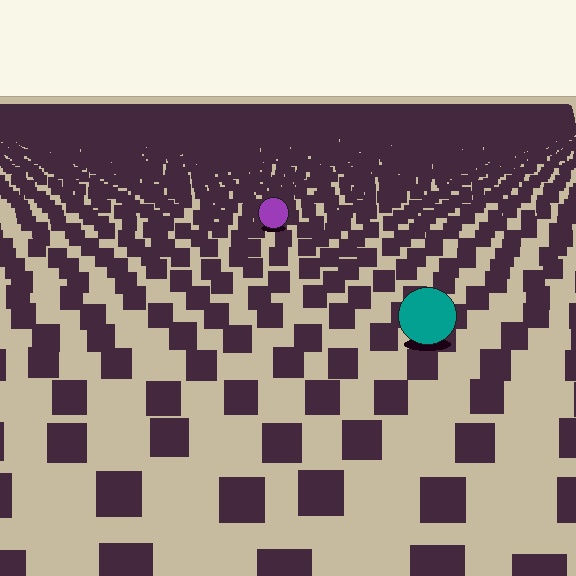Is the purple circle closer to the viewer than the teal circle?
No. The teal circle is closer — you can tell from the texture gradient: the ground texture is coarser near it.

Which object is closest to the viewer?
The teal circle is closest. The texture marks near it are larger and more spread out.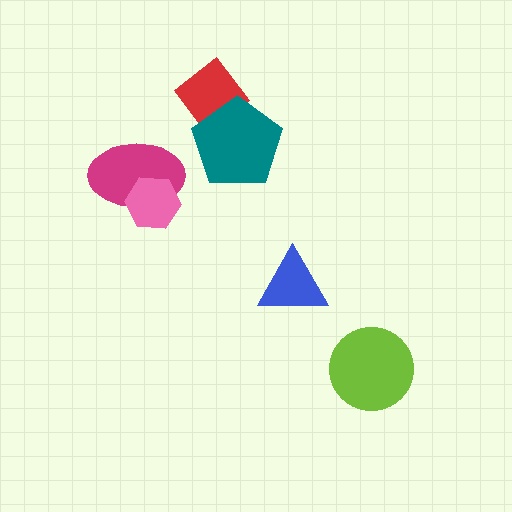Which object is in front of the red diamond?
The teal pentagon is in front of the red diamond.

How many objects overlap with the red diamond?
1 object overlaps with the red diamond.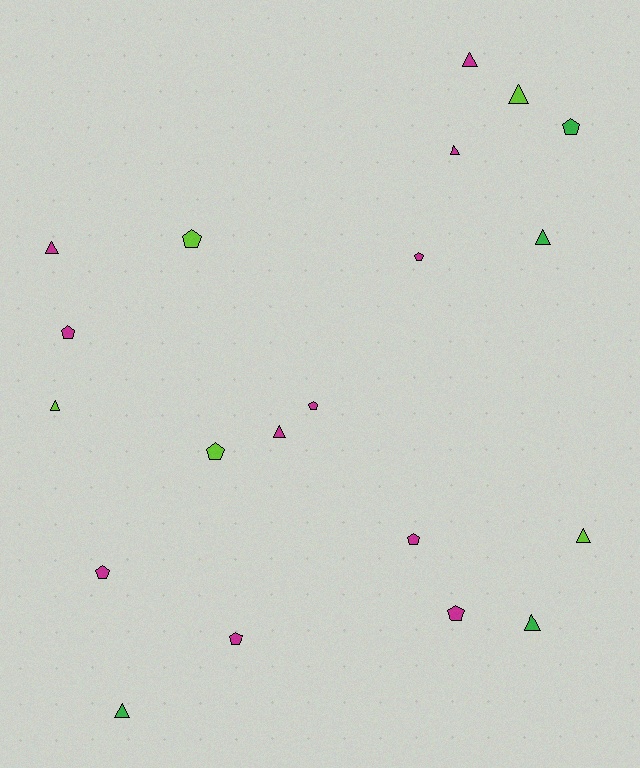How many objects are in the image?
There are 20 objects.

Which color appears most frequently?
Magenta, with 11 objects.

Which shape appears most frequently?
Pentagon, with 10 objects.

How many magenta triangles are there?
There are 4 magenta triangles.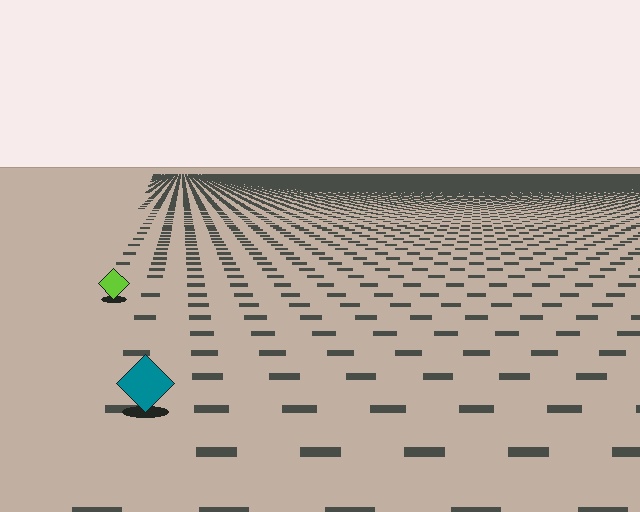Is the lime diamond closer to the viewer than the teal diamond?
No. The teal diamond is closer — you can tell from the texture gradient: the ground texture is coarser near it.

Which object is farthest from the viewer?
The lime diamond is farthest from the viewer. It appears smaller and the ground texture around it is denser.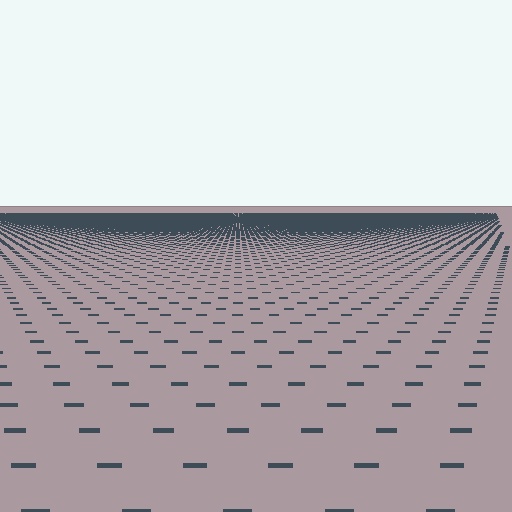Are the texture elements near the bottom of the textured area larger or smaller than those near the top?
Larger. Near the bottom, elements are closer to the viewer and appear at a bigger on-screen size.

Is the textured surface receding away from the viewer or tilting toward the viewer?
The surface is receding away from the viewer. Texture elements get smaller and denser toward the top.